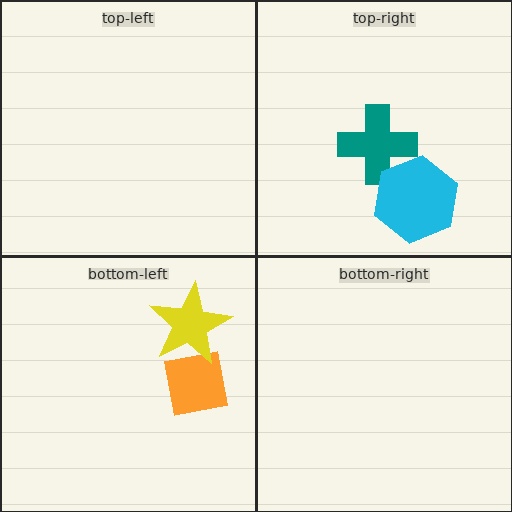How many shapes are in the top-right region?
2.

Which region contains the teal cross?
The top-right region.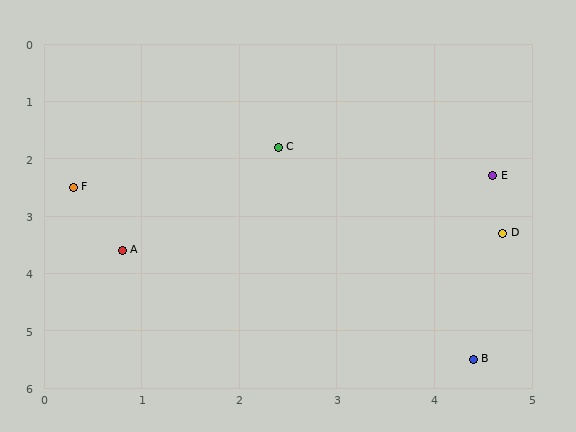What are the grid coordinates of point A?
Point A is at approximately (0.8, 3.6).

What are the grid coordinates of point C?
Point C is at approximately (2.4, 1.8).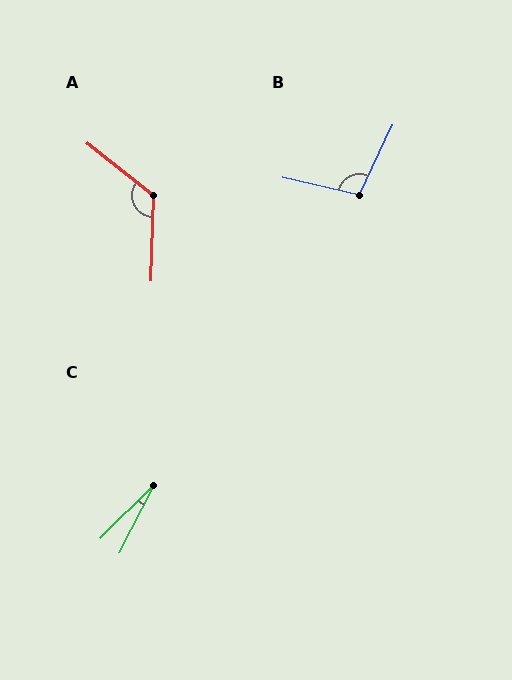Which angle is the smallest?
C, at approximately 17 degrees.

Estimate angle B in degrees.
Approximately 102 degrees.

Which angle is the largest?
A, at approximately 127 degrees.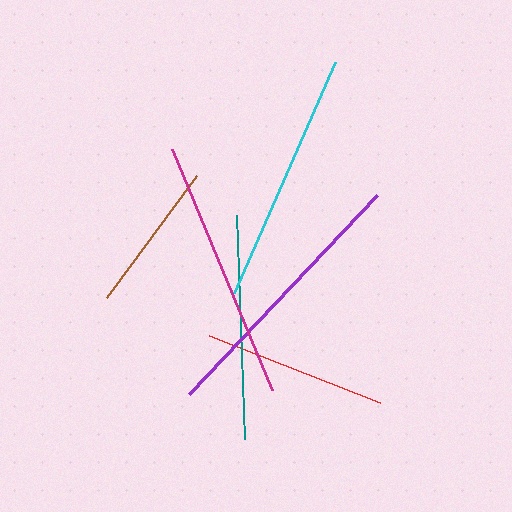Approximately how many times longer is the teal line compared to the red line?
The teal line is approximately 1.2 times the length of the red line.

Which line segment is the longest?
The purple line is the longest at approximately 275 pixels.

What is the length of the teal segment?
The teal segment is approximately 224 pixels long.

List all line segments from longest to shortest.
From longest to shortest: purple, magenta, cyan, teal, red, brown.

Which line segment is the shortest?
The brown line is the shortest at approximately 152 pixels.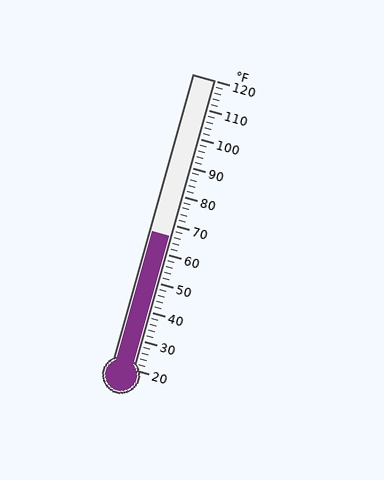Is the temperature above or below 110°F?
The temperature is below 110°F.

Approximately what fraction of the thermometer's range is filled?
The thermometer is filled to approximately 45% of its range.